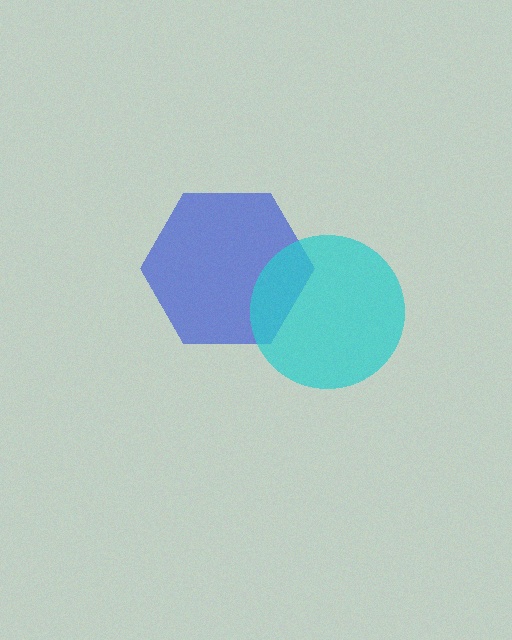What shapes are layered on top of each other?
The layered shapes are: a blue hexagon, a cyan circle.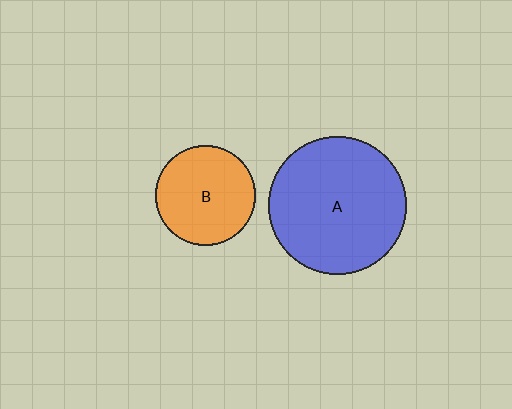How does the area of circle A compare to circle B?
Approximately 1.9 times.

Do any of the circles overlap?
No, none of the circles overlap.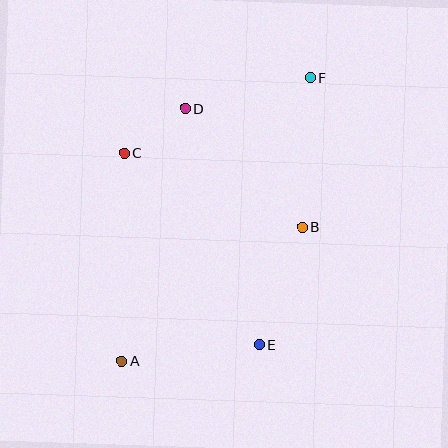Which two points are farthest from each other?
Points A and F are farthest from each other.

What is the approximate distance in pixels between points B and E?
The distance between B and E is approximately 125 pixels.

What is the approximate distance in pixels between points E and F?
The distance between E and F is approximately 272 pixels.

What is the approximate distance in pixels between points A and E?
The distance between A and E is approximately 138 pixels.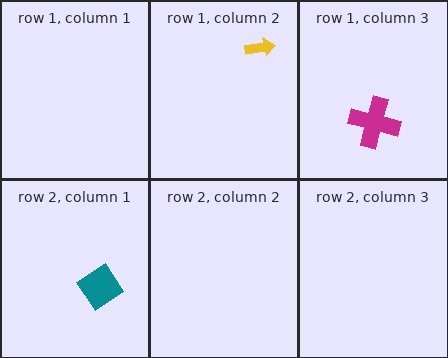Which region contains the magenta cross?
The row 1, column 3 region.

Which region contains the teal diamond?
The row 2, column 1 region.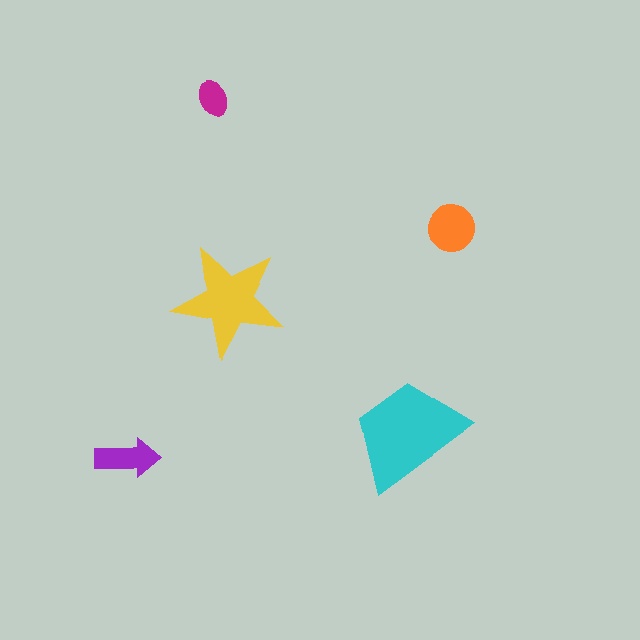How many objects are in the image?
There are 5 objects in the image.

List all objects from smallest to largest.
The magenta ellipse, the purple arrow, the orange circle, the yellow star, the cyan trapezoid.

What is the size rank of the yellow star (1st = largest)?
2nd.